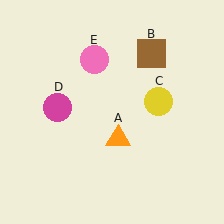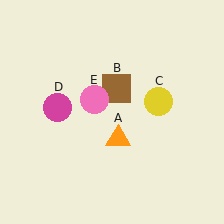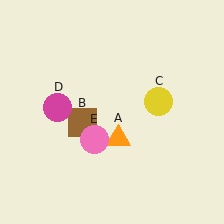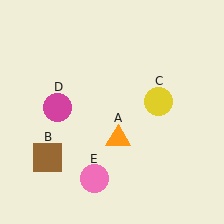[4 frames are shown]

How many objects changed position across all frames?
2 objects changed position: brown square (object B), pink circle (object E).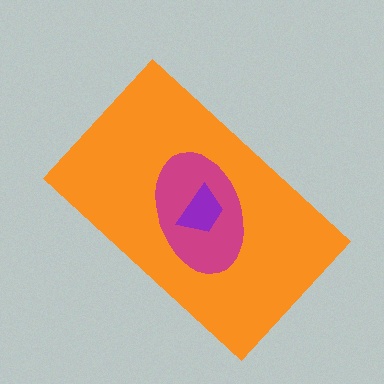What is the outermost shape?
The orange rectangle.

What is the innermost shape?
The purple trapezoid.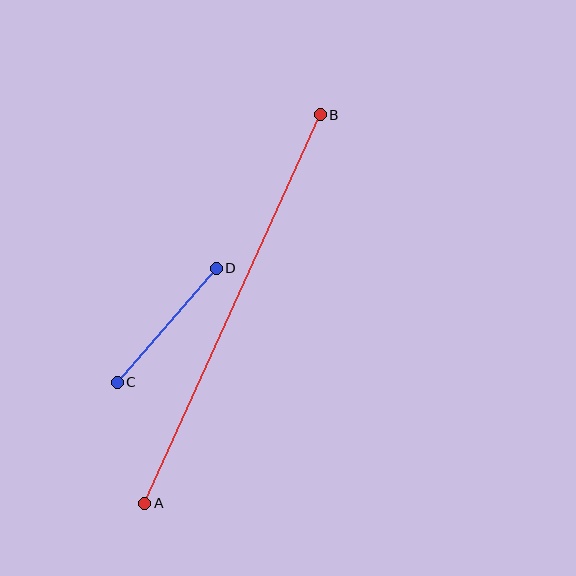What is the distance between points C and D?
The distance is approximately 151 pixels.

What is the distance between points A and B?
The distance is approximately 426 pixels.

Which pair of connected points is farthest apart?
Points A and B are farthest apart.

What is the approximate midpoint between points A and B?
The midpoint is at approximately (232, 309) pixels.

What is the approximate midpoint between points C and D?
The midpoint is at approximately (167, 325) pixels.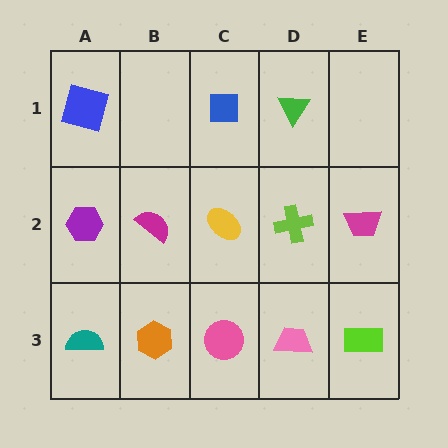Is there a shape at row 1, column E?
No, that cell is empty.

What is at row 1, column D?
A green triangle.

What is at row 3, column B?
An orange hexagon.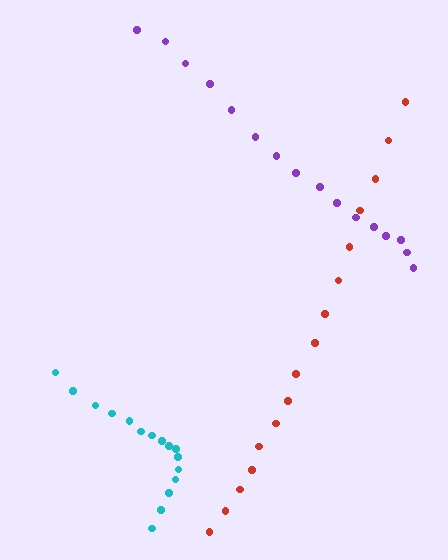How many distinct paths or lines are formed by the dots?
There are 3 distinct paths.